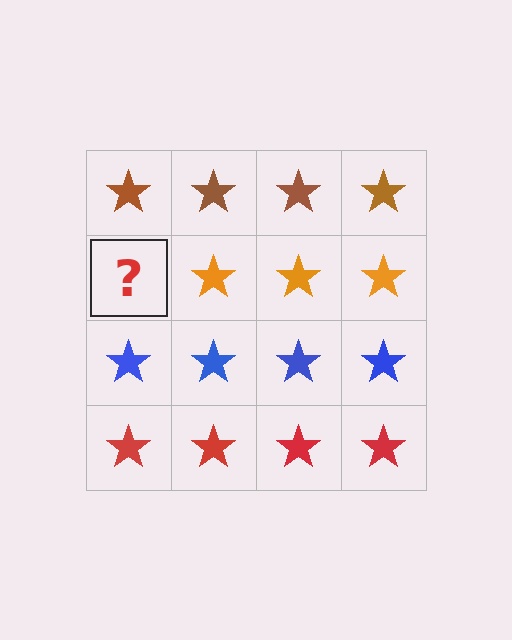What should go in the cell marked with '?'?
The missing cell should contain an orange star.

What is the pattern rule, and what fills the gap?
The rule is that each row has a consistent color. The gap should be filled with an orange star.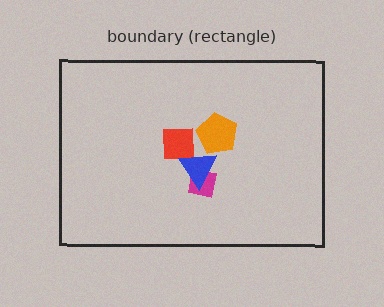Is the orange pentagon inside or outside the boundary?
Inside.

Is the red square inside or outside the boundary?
Inside.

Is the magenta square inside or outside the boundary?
Inside.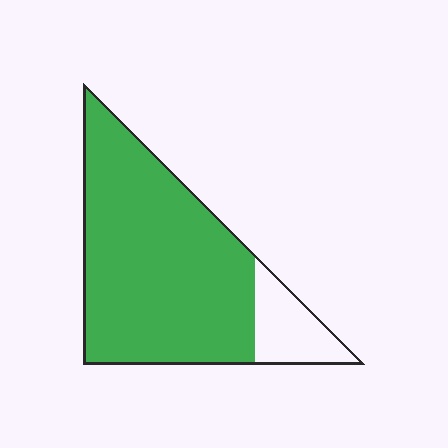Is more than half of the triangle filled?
Yes.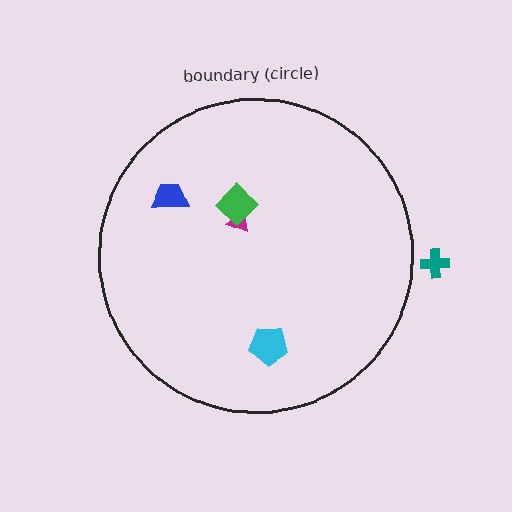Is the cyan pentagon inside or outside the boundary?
Inside.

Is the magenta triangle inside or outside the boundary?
Inside.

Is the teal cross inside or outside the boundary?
Outside.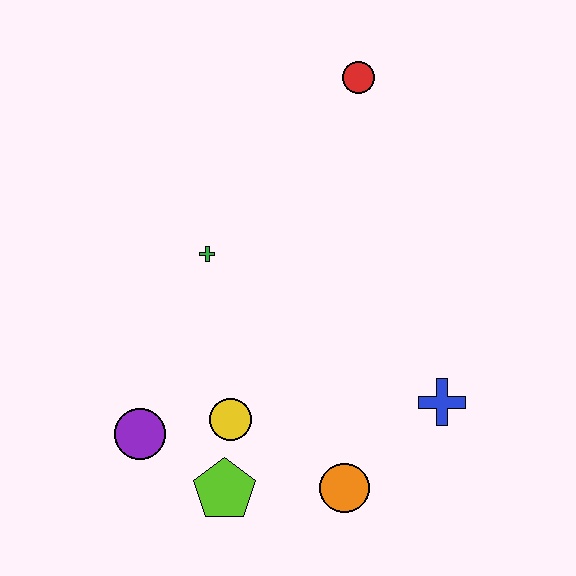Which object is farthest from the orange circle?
The red circle is farthest from the orange circle.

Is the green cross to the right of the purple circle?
Yes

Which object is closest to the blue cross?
The orange circle is closest to the blue cross.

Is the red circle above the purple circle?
Yes